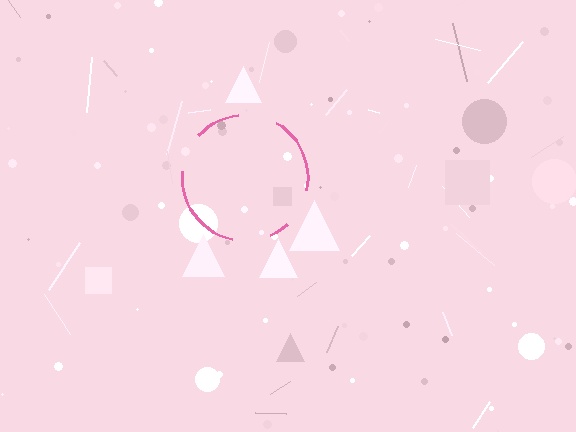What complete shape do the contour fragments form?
The contour fragments form a circle.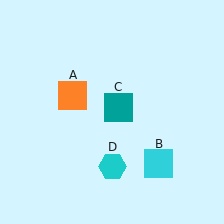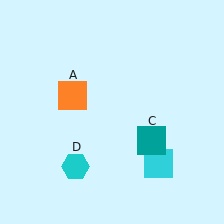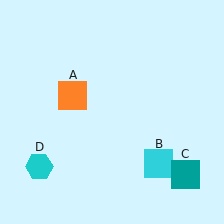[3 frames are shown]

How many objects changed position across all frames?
2 objects changed position: teal square (object C), cyan hexagon (object D).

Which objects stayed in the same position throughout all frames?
Orange square (object A) and cyan square (object B) remained stationary.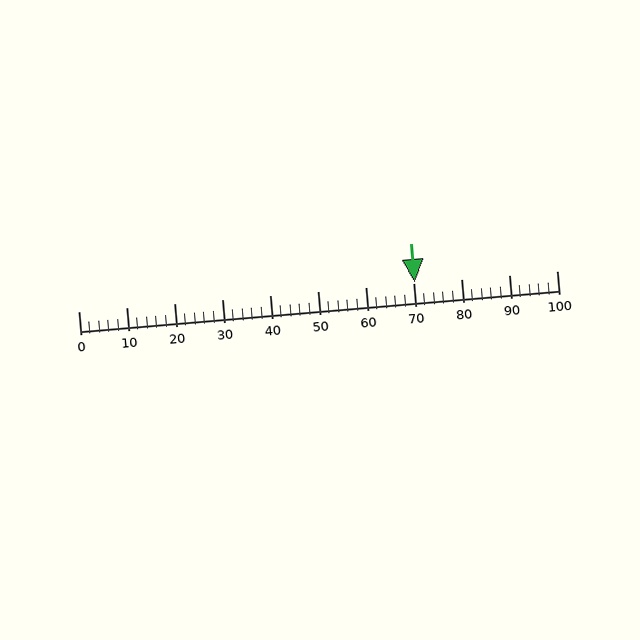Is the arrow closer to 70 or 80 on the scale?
The arrow is closer to 70.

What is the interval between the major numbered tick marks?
The major tick marks are spaced 10 units apart.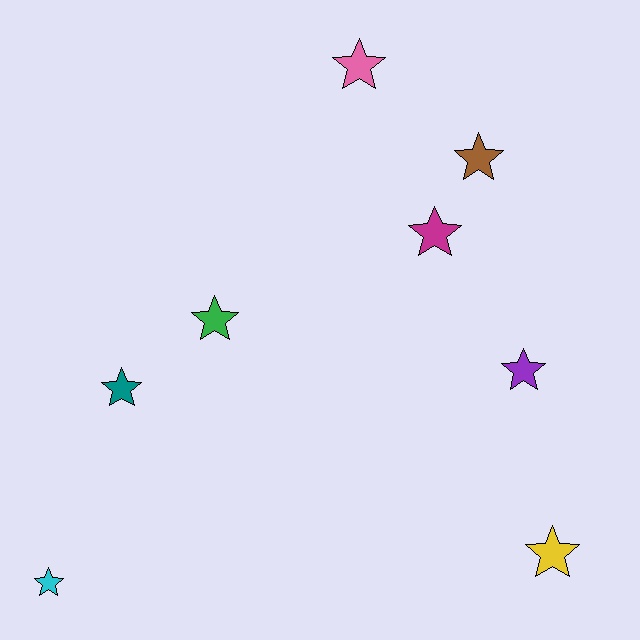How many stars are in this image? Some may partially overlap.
There are 8 stars.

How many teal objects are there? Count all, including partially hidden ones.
There is 1 teal object.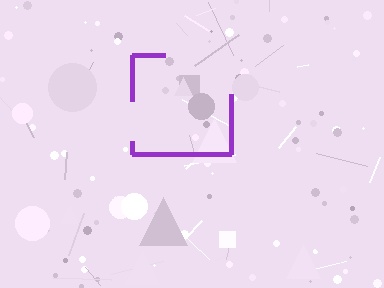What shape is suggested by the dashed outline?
The dashed outline suggests a square.